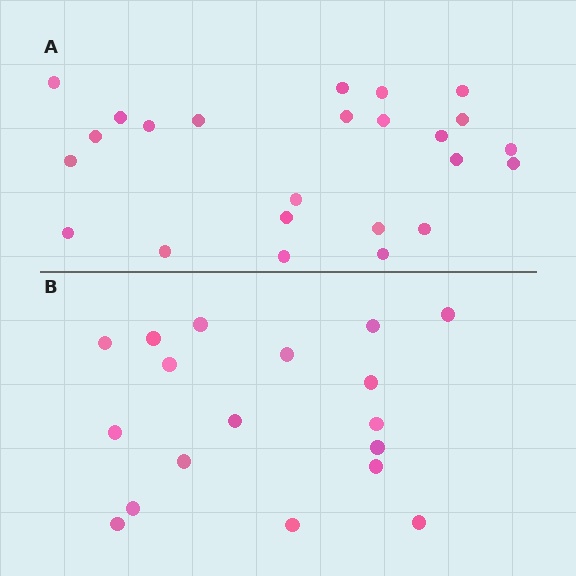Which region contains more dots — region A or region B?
Region A (the top region) has more dots.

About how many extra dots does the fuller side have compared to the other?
Region A has about 6 more dots than region B.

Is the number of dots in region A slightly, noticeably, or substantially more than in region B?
Region A has noticeably more, but not dramatically so. The ratio is roughly 1.3 to 1.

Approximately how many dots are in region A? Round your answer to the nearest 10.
About 20 dots. (The exact count is 24, which rounds to 20.)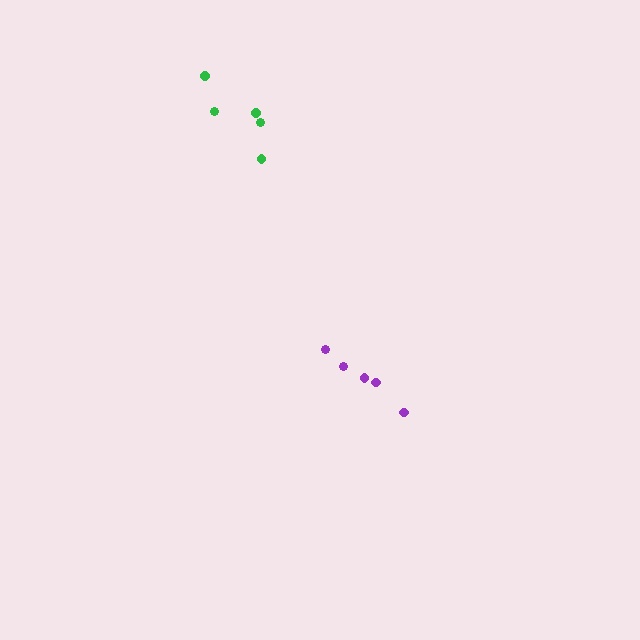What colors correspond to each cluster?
The clusters are colored: green, purple.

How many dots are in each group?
Group 1: 5 dots, Group 2: 5 dots (10 total).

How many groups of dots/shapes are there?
There are 2 groups.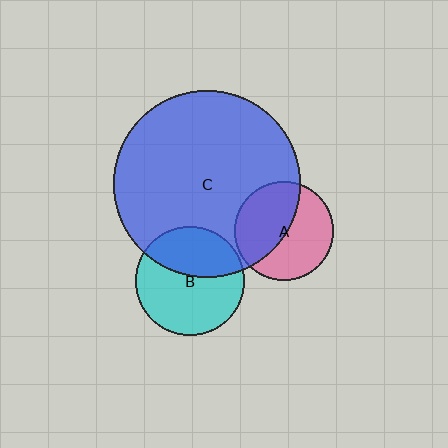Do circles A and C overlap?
Yes.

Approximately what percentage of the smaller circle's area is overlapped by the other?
Approximately 50%.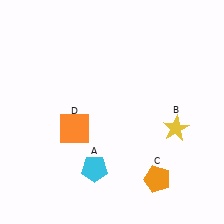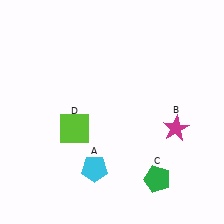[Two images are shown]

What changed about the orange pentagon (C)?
In Image 1, C is orange. In Image 2, it changed to green.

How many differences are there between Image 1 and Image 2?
There are 3 differences between the two images.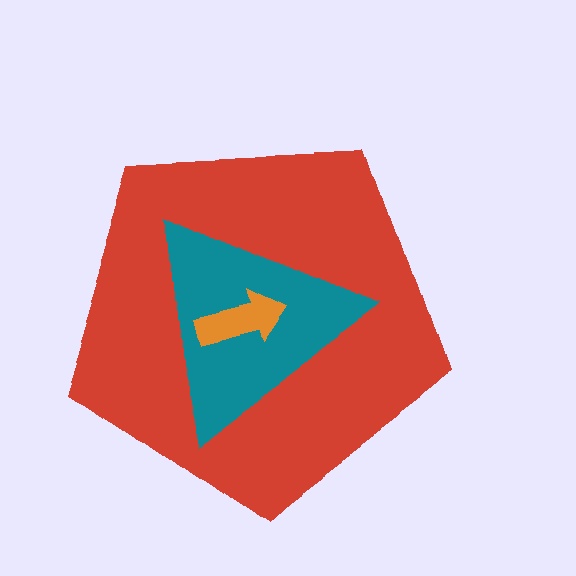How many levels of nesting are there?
3.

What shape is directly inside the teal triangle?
The orange arrow.